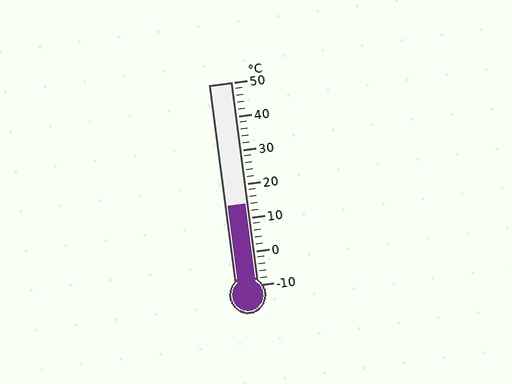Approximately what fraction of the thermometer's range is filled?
The thermometer is filled to approximately 40% of its range.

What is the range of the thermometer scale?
The thermometer scale ranges from -10°C to 50°C.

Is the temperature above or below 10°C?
The temperature is above 10°C.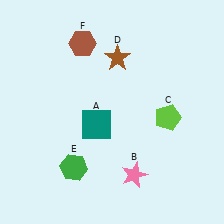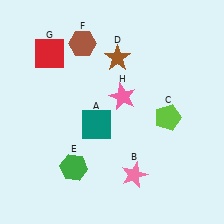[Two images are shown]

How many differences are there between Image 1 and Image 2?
There are 2 differences between the two images.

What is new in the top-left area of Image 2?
A red square (G) was added in the top-left area of Image 2.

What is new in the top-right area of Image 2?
A pink star (H) was added in the top-right area of Image 2.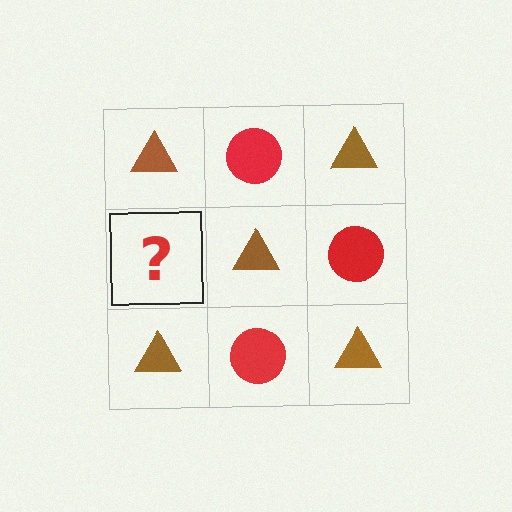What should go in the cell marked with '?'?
The missing cell should contain a red circle.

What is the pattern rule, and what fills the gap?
The rule is that it alternates brown triangle and red circle in a checkerboard pattern. The gap should be filled with a red circle.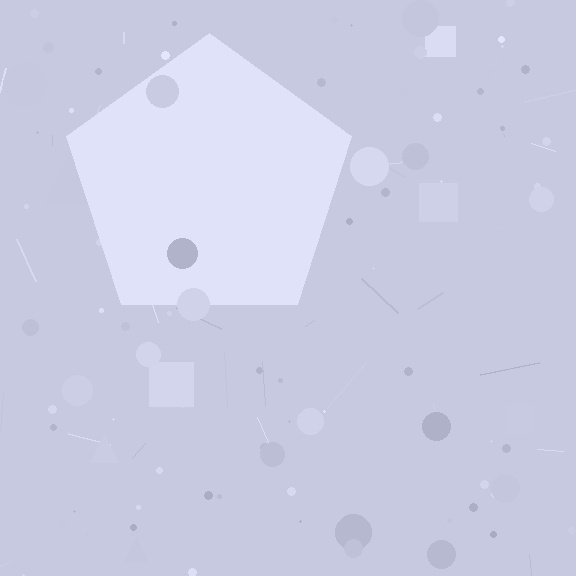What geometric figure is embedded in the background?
A pentagon is embedded in the background.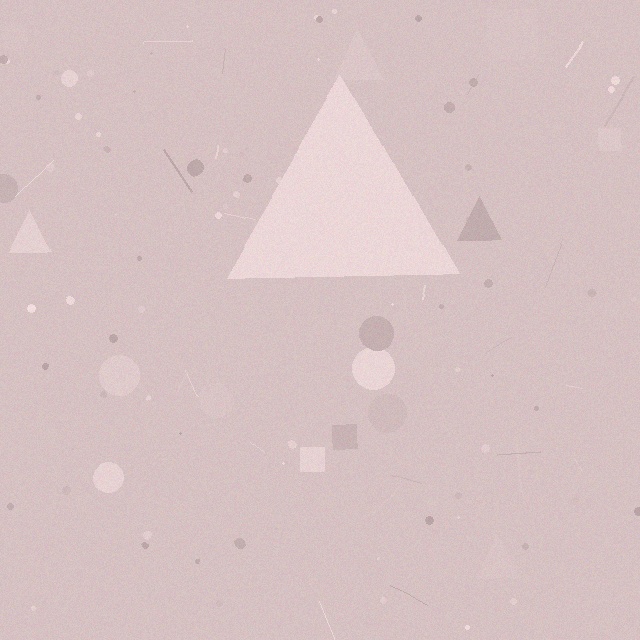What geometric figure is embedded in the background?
A triangle is embedded in the background.